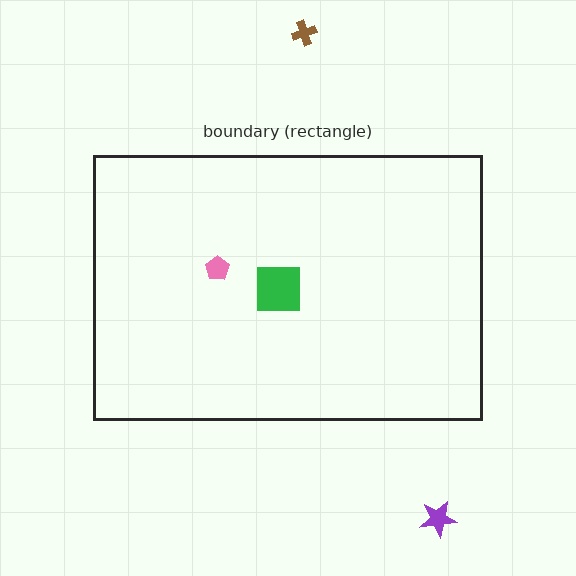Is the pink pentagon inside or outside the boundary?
Inside.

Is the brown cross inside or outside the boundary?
Outside.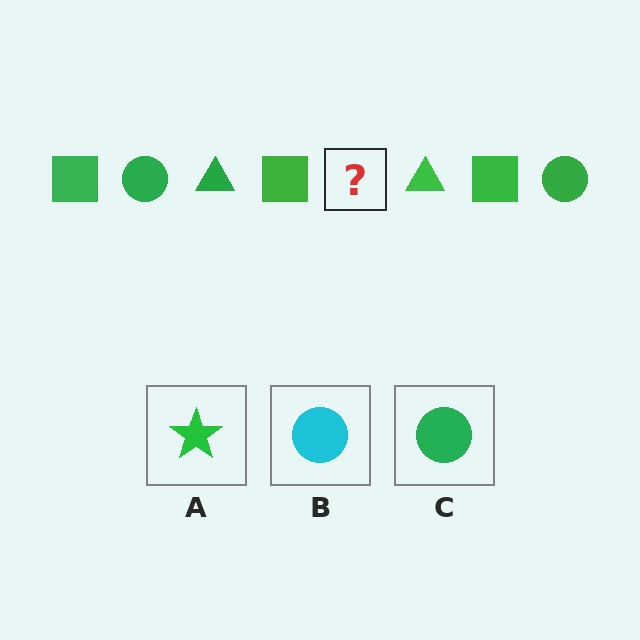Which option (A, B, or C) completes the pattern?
C.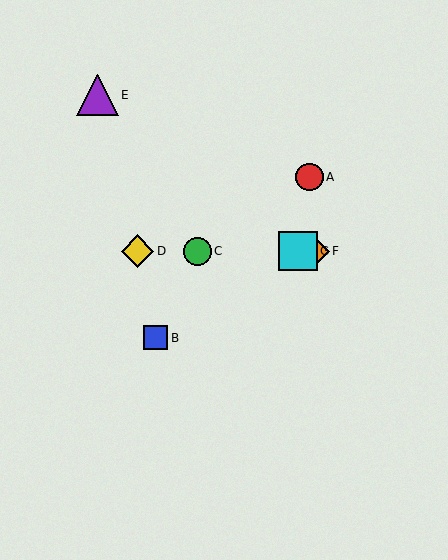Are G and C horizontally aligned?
Yes, both are at y≈251.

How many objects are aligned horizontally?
4 objects (C, D, F, G) are aligned horizontally.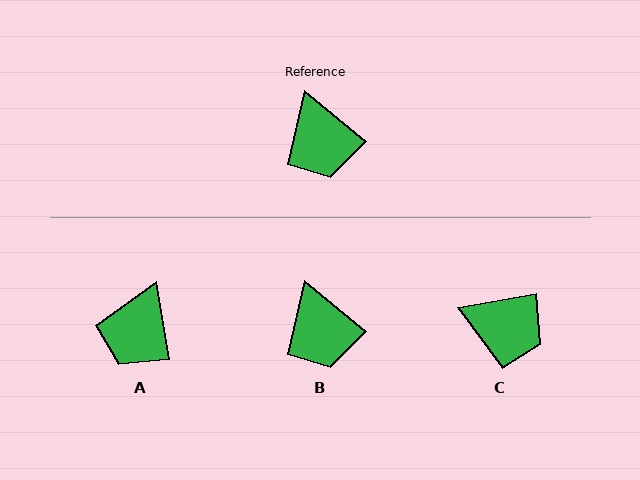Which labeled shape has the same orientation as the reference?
B.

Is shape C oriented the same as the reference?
No, it is off by about 49 degrees.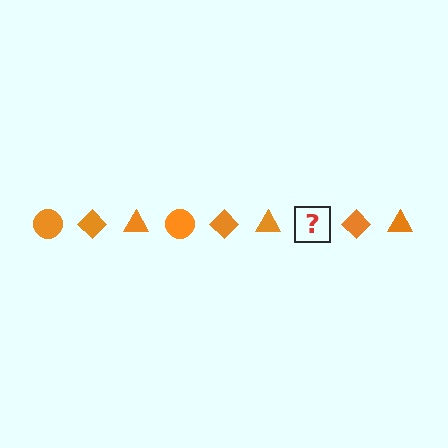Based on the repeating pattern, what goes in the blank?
The blank should be an orange circle.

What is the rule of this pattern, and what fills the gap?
The rule is that the pattern cycles through circle, diamond, triangle shapes in orange. The gap should be filled with an orange circle.